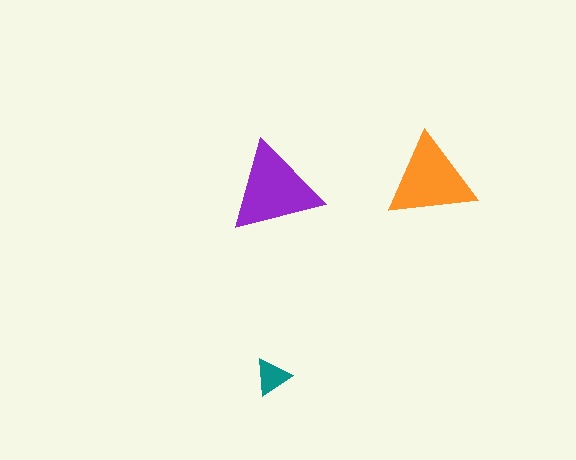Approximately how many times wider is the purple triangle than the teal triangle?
About 2.5 times wider.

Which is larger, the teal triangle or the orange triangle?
The orange one.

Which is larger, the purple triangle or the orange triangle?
The purple one.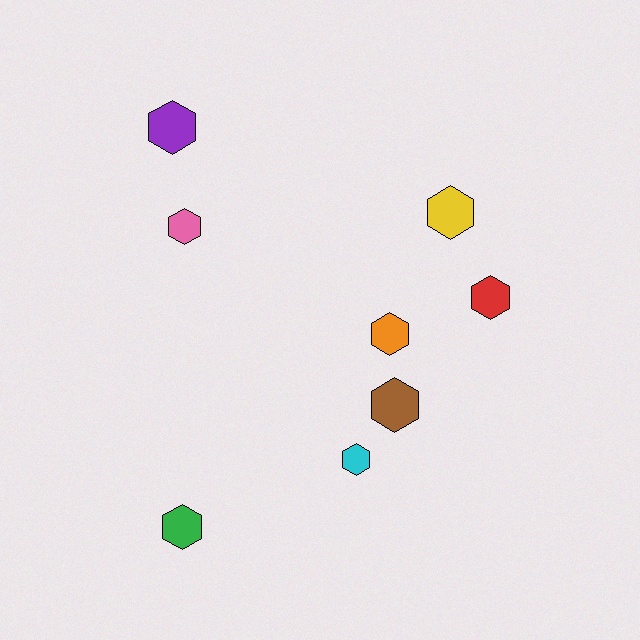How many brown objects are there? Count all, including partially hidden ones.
There is 1 brown object.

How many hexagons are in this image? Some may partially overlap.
There are 8 hexagons.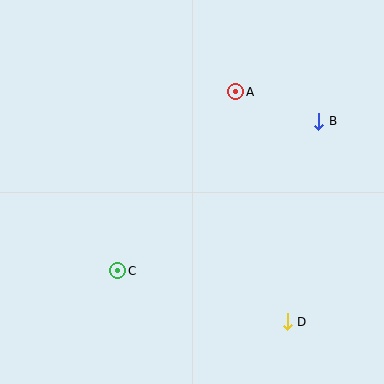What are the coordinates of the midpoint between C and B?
The midpoint between C and B is at (218, 196).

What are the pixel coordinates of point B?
Point B is at (319, 121).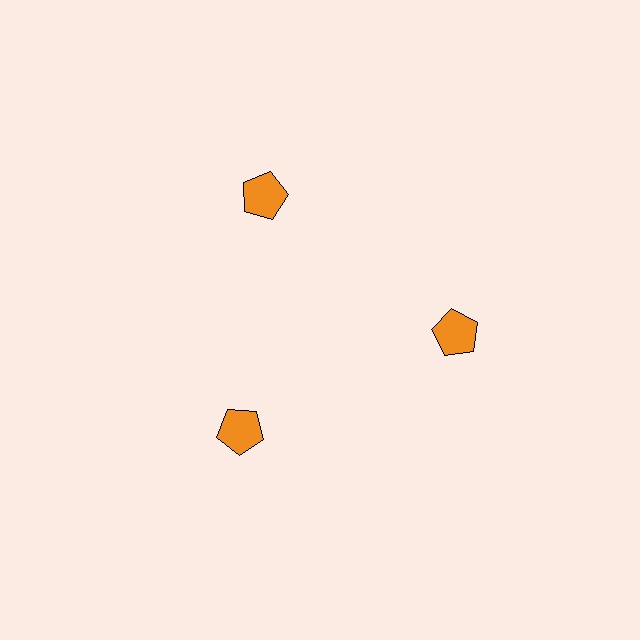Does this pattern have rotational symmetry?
Yes, this pattern has 3-fold rotational symmetry. It looks the same after rotating 120 degrees around the center.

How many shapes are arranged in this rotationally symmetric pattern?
There are 3 shapes, arranged in 3 groups of 1.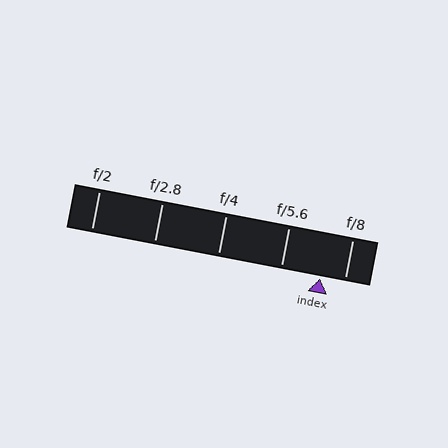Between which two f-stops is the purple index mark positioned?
The index mark is between f/5.6 and f/8.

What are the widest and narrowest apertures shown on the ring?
The widest aperture shown is f/2 and the narrowest is f/8.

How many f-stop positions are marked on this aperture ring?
There are 5 f-stop positions marked.